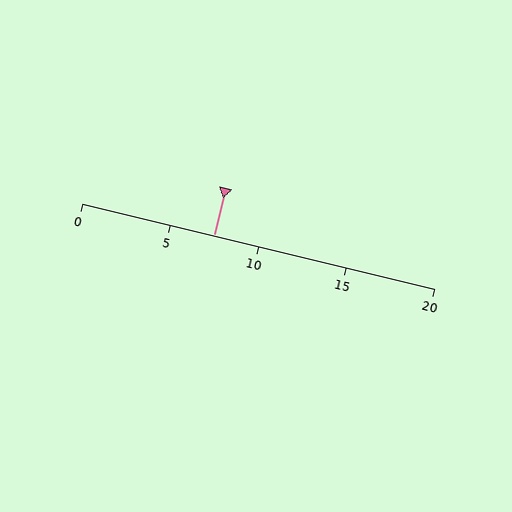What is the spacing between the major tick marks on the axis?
The major ticks are spaced 5 apart.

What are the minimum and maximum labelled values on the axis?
The axis runs from 0 to 20.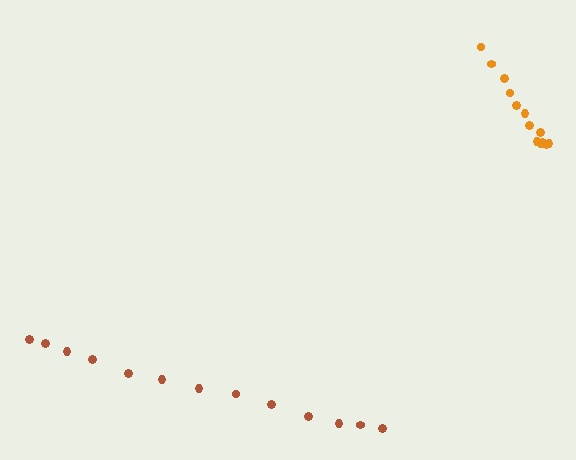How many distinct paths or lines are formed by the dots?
There are 2 distinct paths.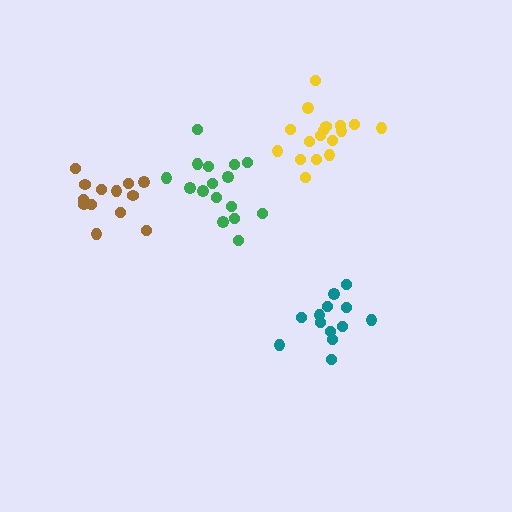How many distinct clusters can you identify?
There are 4 distinct clusters.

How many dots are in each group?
Group 1: 17 dots, Group 2: 13 dots, Group 3: 16 dots, Group 4: 13 dots (59 total).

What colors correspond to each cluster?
The clusters are colored: yellow, brown, green, teal.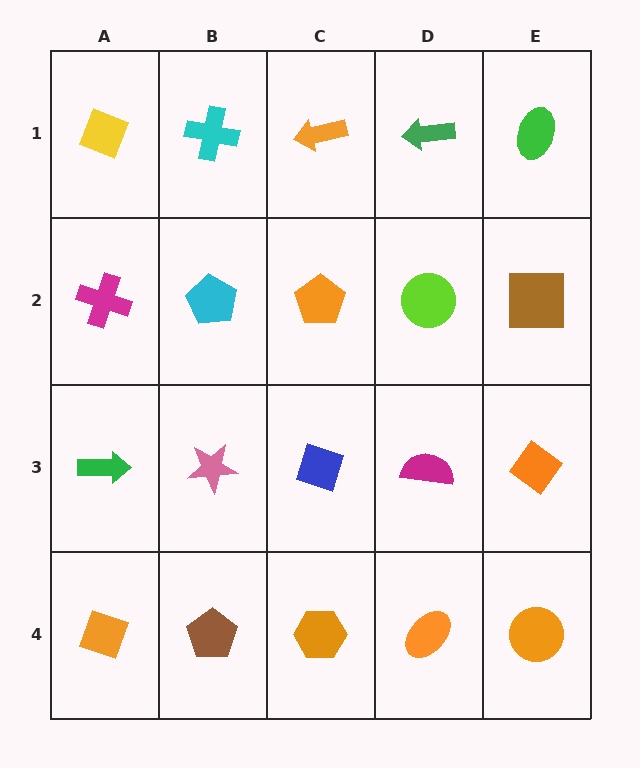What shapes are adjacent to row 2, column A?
A yellow diamond (row 1, column A), a green arrow (row 3, column A), a cyan pentagon (row 2, column B).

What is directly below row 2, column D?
A magenta semicircle.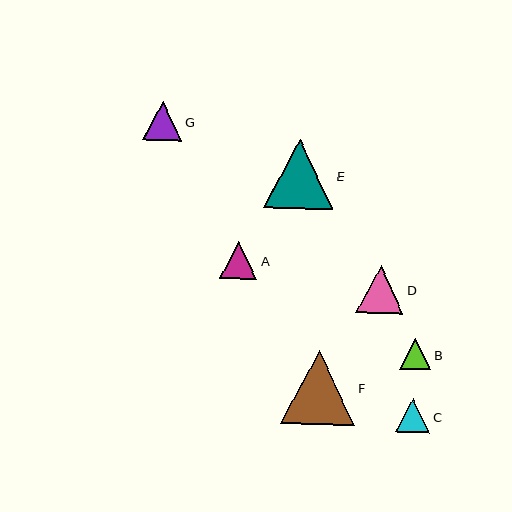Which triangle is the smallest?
Triangle B is the smallest with a size of approximately 31 pixels.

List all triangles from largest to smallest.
From largest to smallest: F, E, D, G, A, C, B.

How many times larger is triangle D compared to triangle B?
Triangle D is approximately 1.5 times the size of triangle B.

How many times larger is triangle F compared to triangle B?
Triangle F is approximately 2.4 times the size of triangle B.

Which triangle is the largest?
Triangle F is the largest with a size of approximately 74 pixels.